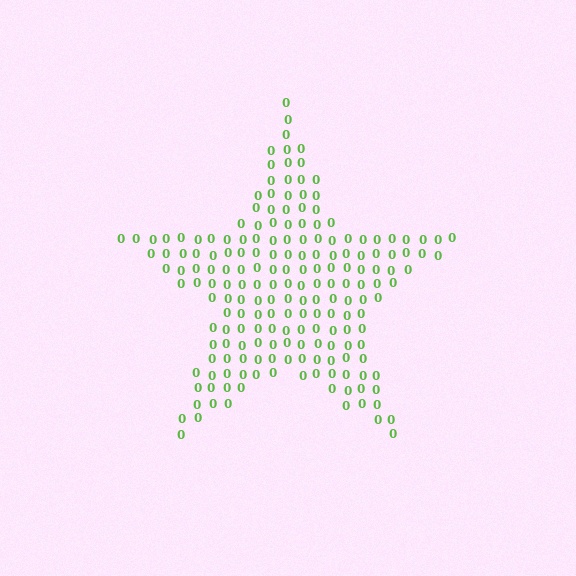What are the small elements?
The small elements are digit 0's.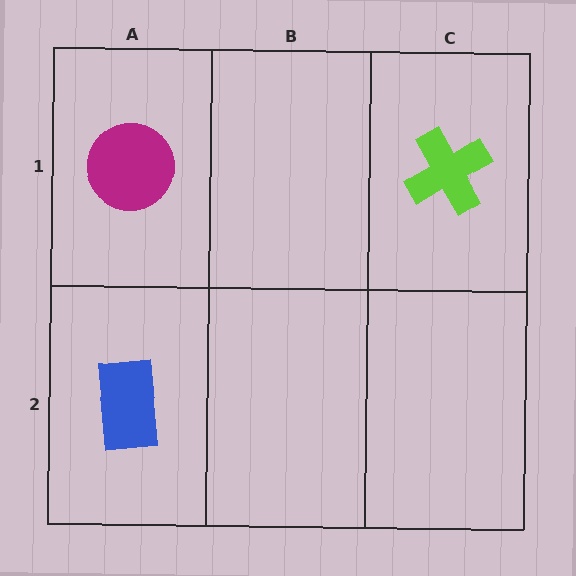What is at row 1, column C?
A lime cross.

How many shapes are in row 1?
2 shapes.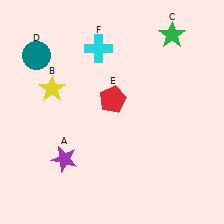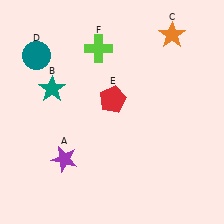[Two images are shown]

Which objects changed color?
B changed from yellow to teal. C changed from green to orange. F changed from cyan to lime.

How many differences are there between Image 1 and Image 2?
There are 3 differences between the two images.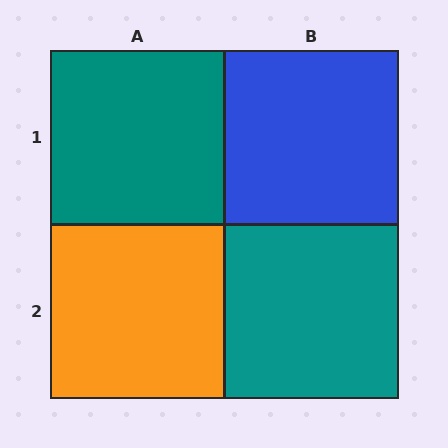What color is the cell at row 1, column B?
Blue.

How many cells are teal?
2 cells are teal.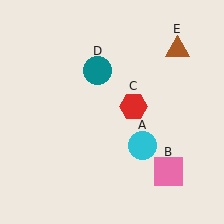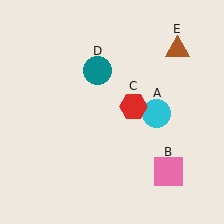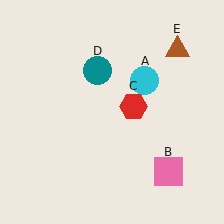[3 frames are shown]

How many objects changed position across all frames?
1 object changed position: cyan circle (object A).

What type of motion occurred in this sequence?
The cyan circle (object A) rotated counterclockwise around the center of the scene.